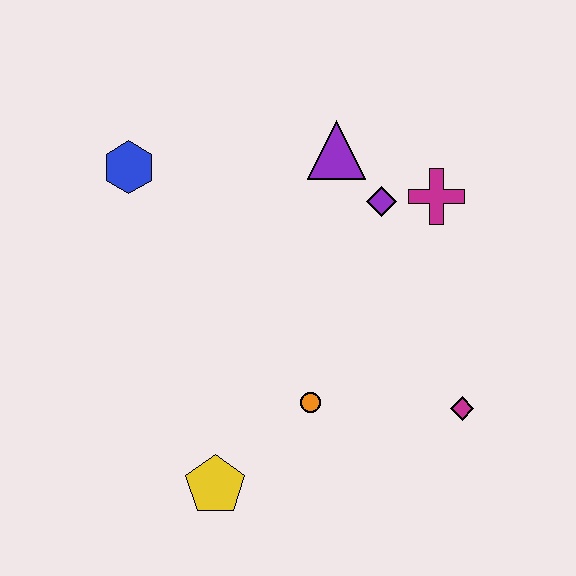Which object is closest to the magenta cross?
The purple diamond is closest to the magenta cross.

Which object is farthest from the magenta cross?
The yellow pentagon is farthest from the magenta cross.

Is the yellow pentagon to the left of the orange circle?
Yes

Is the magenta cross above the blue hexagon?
No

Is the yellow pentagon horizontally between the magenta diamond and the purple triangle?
No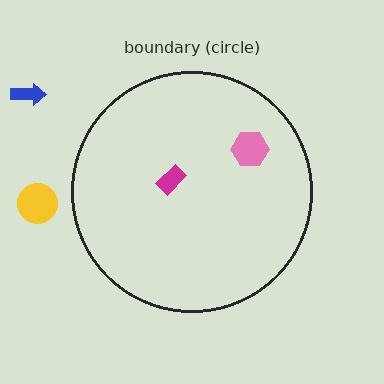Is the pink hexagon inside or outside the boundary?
Inside.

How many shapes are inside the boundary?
2 inside, 2 outside.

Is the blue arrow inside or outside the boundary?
Outside.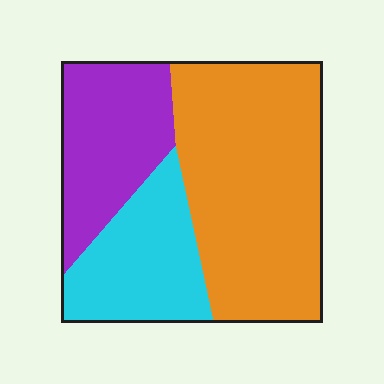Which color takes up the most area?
Orange, at roughly 50%.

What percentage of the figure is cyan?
Cyan covers 24% of the figure.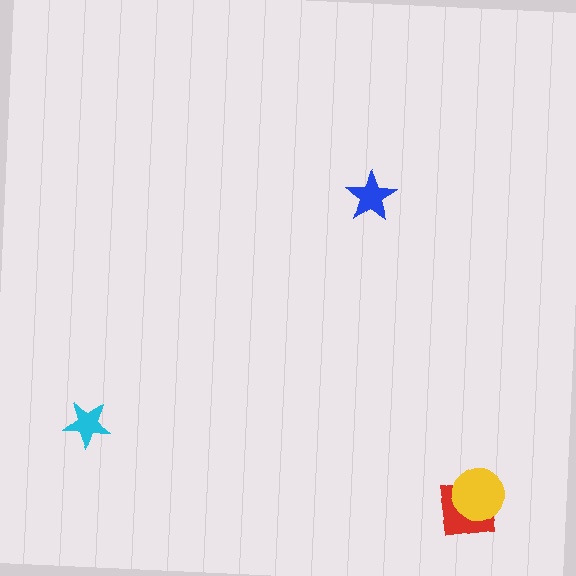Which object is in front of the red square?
The yellow circle is in front of the red square.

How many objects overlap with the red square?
1 object overlaps with the red square.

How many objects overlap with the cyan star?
0 objects overlap with the cyan star.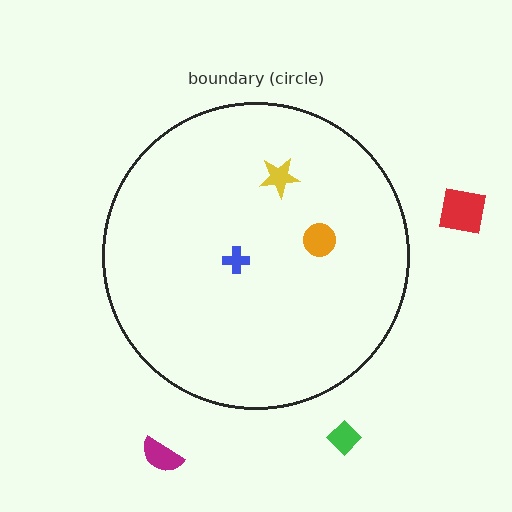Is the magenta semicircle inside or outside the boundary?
Outside.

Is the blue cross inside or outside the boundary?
Inside.